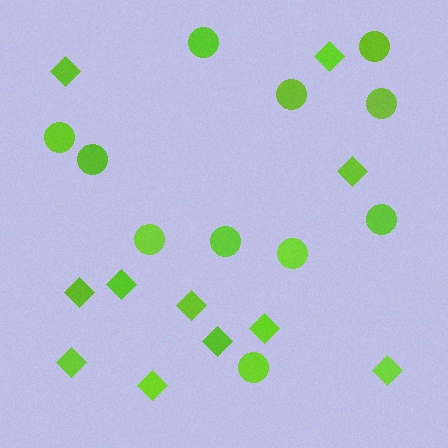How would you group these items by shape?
There are 2 groups: one group of circles (11) and one group of diamonds (11).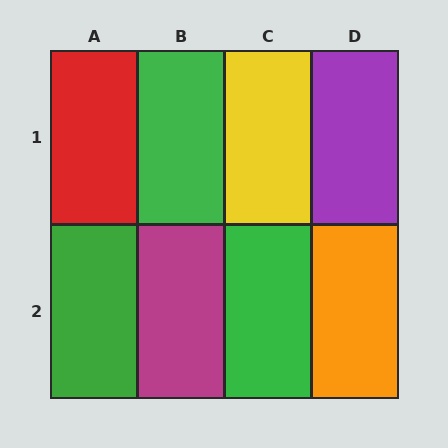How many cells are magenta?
1 cell is magenta.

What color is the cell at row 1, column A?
Red.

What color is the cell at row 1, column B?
Green.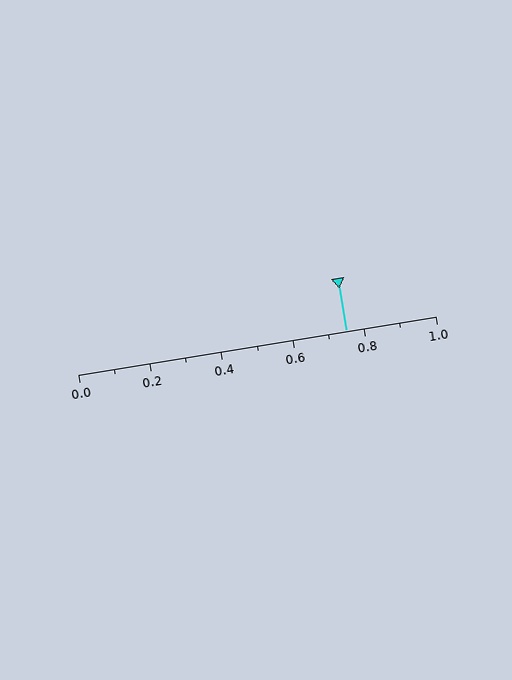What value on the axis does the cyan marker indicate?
The marker indicates approximately 0.75.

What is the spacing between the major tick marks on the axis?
The major ticks are spaced 0.2 apart.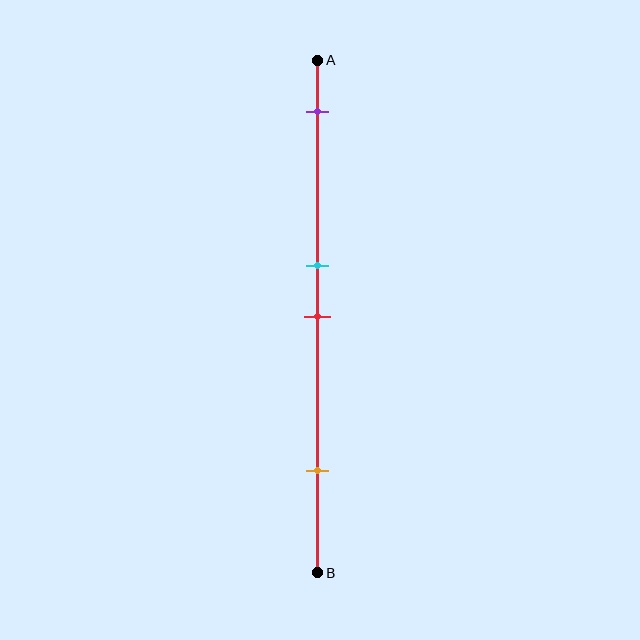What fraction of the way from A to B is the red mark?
The red mark is approximately 50% (0.5) of the way from A to B.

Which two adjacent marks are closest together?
The cyan and red marks are the closest adjacent pair.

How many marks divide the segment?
There are 4 marks dividing the segment.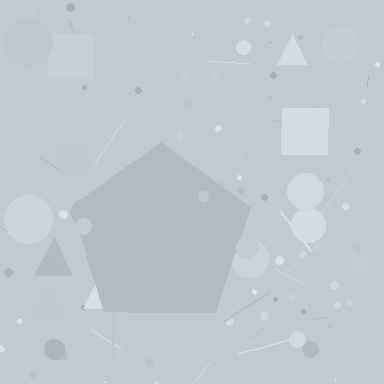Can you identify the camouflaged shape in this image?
The camouflaged shape is a pentagon.